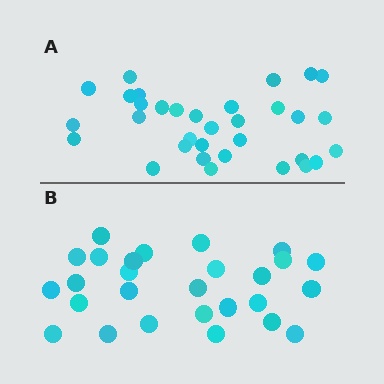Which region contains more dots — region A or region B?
Region A (the top region) has more dots.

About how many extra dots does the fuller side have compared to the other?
Region A has about 6 more dots than region B.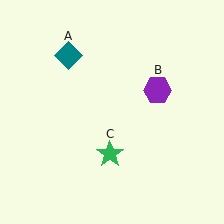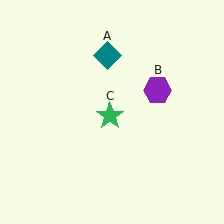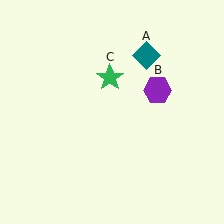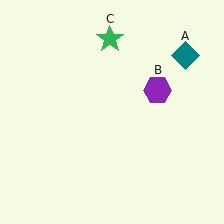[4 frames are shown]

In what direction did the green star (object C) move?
The green star (object C) moved up.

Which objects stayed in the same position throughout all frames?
Purple hexagon (object B) remained stationary.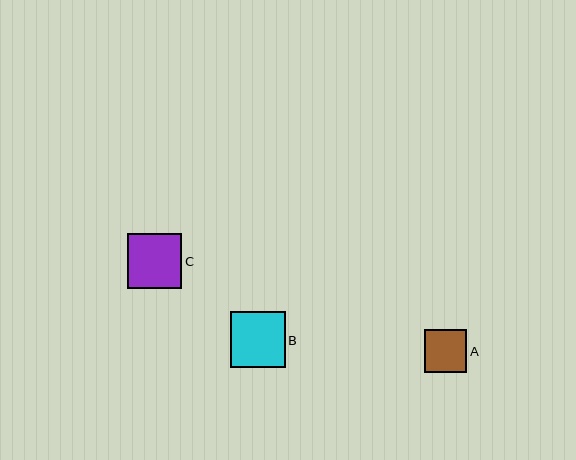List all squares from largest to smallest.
From largest to smallest: B, C, A.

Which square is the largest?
Square B is the largest with a size of approximately 55 pixels.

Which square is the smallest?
Square A is the smallest with a size of approximately 42 pixels.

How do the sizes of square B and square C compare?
Square B and square C are approximately the same size.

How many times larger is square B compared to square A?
Square B is approximately 1.3 times the size of square A.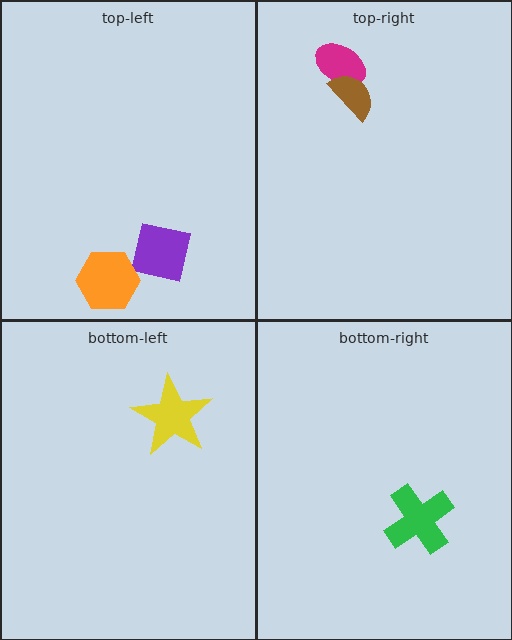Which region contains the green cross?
The bottom-right region.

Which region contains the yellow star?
The bottom-left region.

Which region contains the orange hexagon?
The top-left region.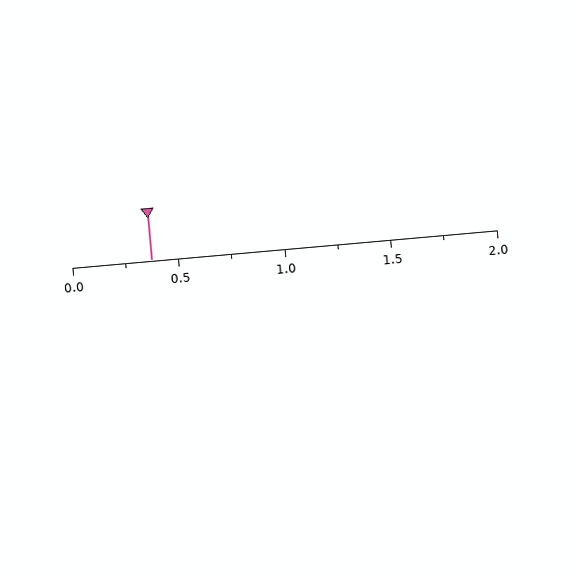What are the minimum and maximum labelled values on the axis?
The axis runs from 0.0 to 2.0.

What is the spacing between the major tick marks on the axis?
The major ticks are spaced 0.5 apart.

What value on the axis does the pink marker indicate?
The marker indicates approximately 0.38.